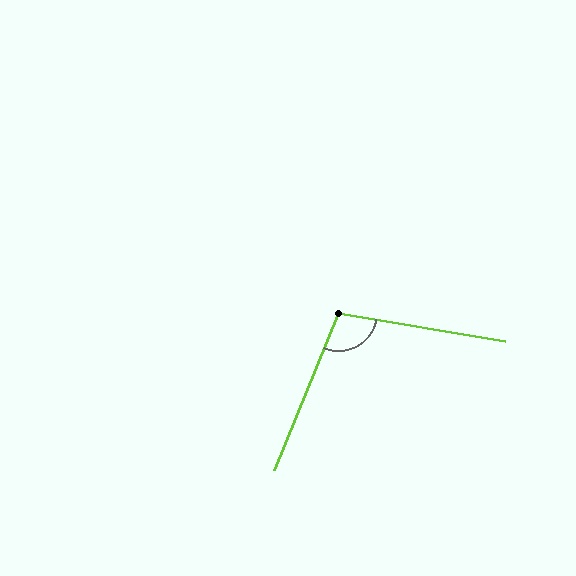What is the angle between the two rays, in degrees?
Approximately 103 degrees.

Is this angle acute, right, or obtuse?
It is obtuse.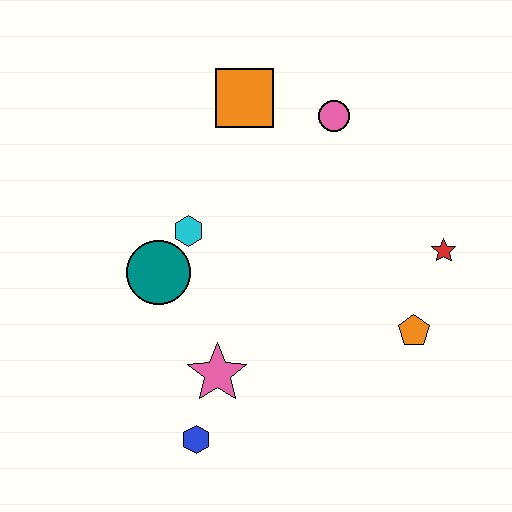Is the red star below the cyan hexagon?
Yes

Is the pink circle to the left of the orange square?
No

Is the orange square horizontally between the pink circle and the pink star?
Yes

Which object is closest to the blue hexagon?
The pink star is closest to the blue hexagon.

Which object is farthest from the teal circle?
The red star is farthest from the teal circle.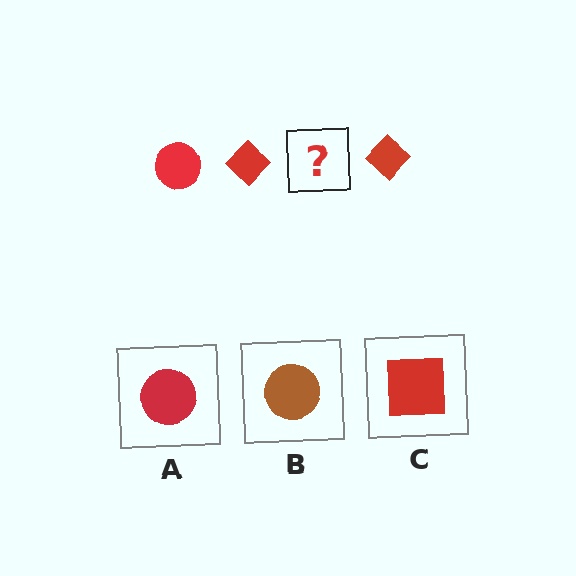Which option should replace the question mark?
Option A.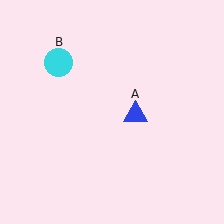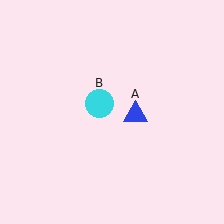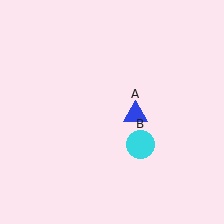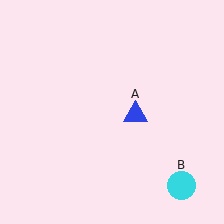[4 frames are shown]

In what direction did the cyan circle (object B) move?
The cyan circle (object B) moved down and to the right.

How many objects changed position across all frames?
1 object changed position: cyan circle (object B).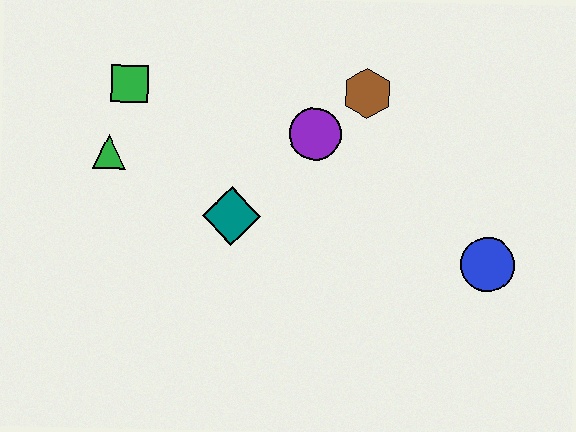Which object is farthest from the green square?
The blue circle is farthest from the green square.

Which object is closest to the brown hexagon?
The purple circle is closest to the brown hexagon.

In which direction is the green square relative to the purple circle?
The green square is to the left of the purple circle.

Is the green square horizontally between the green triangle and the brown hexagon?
Yes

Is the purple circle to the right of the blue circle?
No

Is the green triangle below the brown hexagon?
Yes